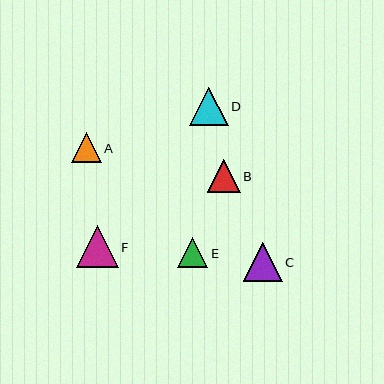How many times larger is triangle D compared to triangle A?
Triangle D is approximately 1.3 times the size of triangle A.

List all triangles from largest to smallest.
From largest to smallest: F, C, D, B, E, A.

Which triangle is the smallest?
Triangle A is the smallest with a size of approximately 29 pixels.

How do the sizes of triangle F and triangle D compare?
Triangle F and triangle D are approximately the same size.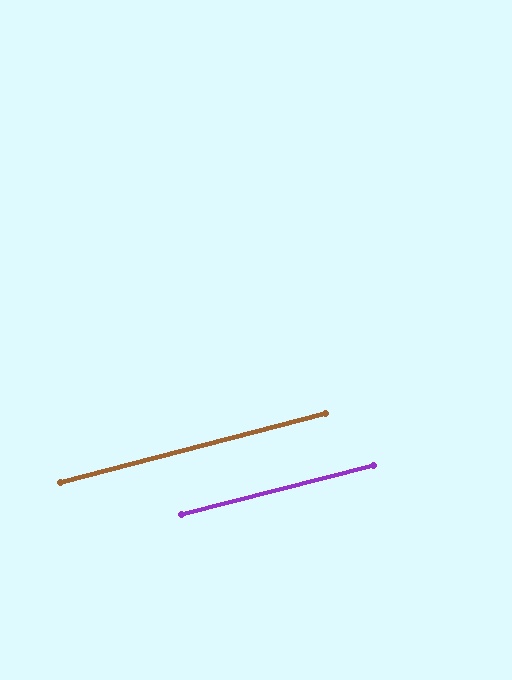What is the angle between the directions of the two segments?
Approximately 0 degrees.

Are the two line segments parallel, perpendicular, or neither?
Parallel — their directions differ by only 0.2°.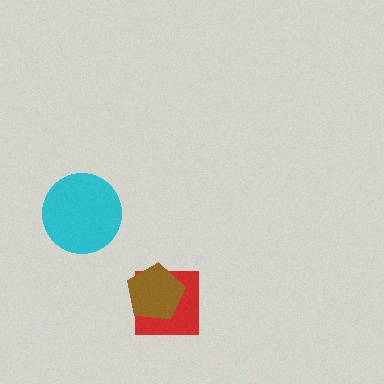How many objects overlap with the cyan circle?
0 objects overlap with the cyan circle.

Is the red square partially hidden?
Yes, it is partially covered by another shape.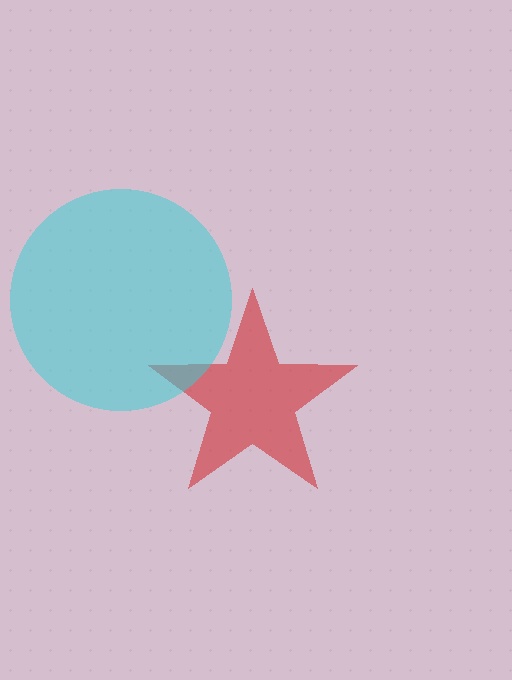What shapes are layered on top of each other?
The layered shapes are: a red star, a cyan circle.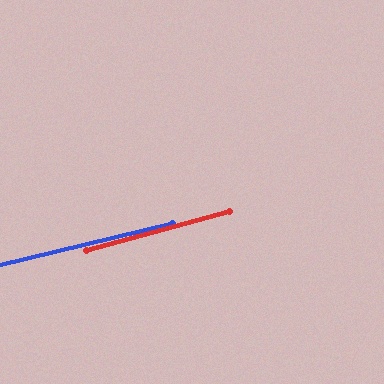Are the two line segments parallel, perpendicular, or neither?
Parallel — their directions differ by only 2.0°.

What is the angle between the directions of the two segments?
Approximately 2 degrees.